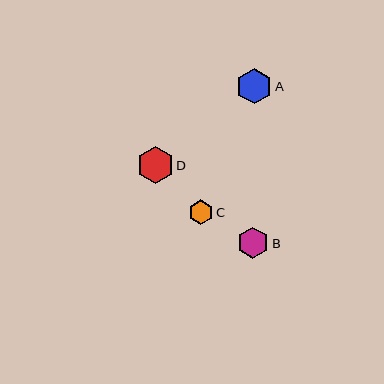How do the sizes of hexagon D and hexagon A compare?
Hexagon D and hexagon A are approximately the same size.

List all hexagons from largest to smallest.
From largest to smallest: D, A, B, C.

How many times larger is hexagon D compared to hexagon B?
Hexagon D is approximately 1.2 times the size of hexagon B.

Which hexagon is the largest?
Hexagon D is the largest with a size of approximately 37 pixels.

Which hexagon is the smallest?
Hexagon C is the smallest with a size of approximately 25 pixels.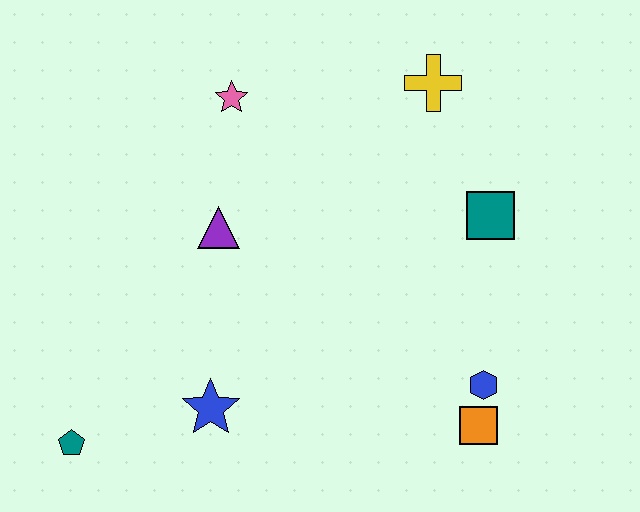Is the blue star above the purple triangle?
No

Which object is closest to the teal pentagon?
The blue star is closest to the teal pentagon.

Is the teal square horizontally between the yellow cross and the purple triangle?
No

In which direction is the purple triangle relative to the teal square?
The purple triangle is to the left of the teal square.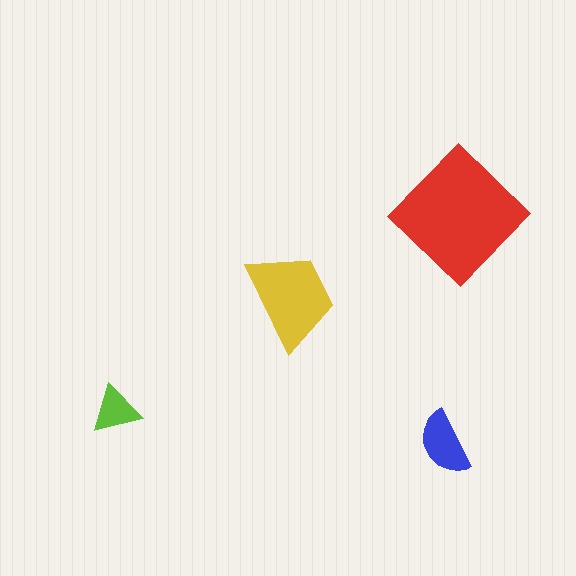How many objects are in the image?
There are 4 objects in the image.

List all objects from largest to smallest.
The red diamond, the yellow trapezoid, the blue semicircle, the lime triangle.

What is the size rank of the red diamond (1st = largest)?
1st.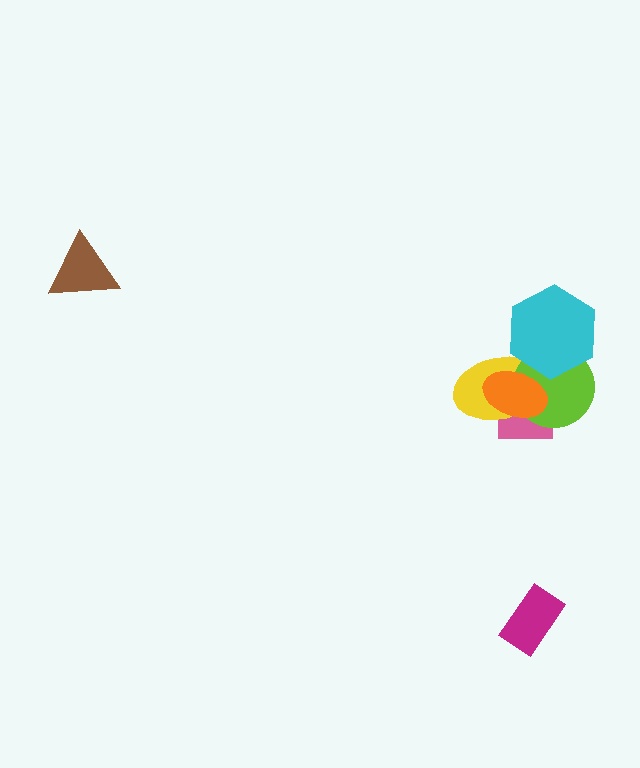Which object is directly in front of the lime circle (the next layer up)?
The orange ellipse is directly in front of the lime circle.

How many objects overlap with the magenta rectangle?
0 objects overlap with the magenta rectangle.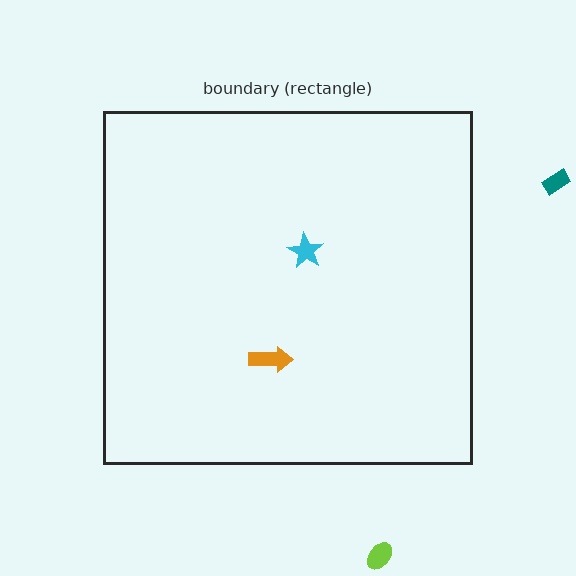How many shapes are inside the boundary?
2 inside, 2 outside.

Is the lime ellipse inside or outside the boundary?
Outside.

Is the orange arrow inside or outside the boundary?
Inside.